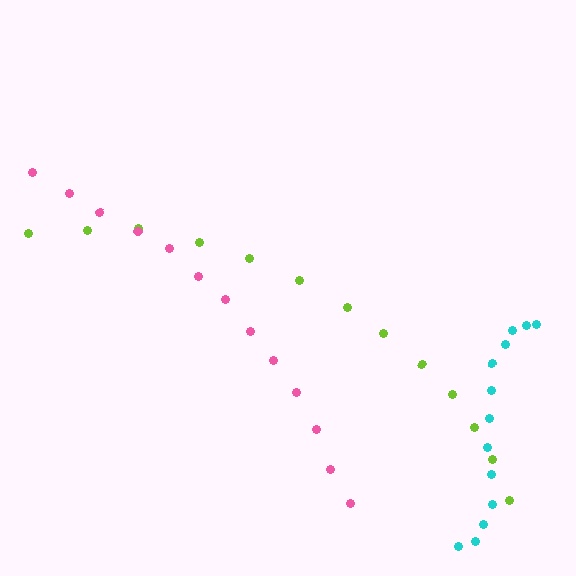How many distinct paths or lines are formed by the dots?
There are 3 distinct paths.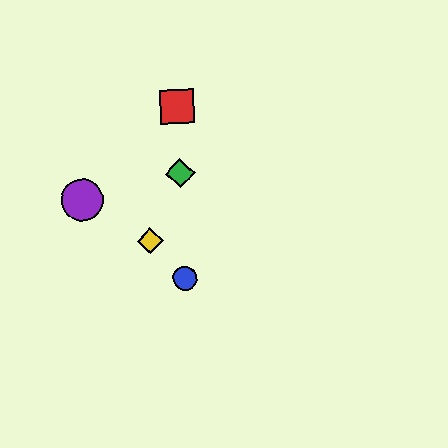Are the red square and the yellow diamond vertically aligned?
No, the red square is at x≈177 and the yellow diamond is at x≈151.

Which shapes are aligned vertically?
The red square, the blue circle, the green diamond are aligned vertically.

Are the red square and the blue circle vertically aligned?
Yes, both are at x≈177.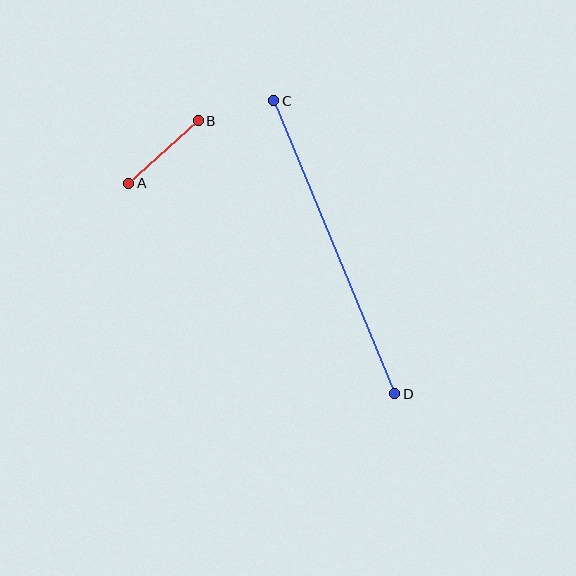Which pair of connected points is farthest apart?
Points C and D are farthest apart.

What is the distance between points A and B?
The distance is approximately 94 pixels.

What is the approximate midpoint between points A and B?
The midpoint is at approximately (163, 152) pixels.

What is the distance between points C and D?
The distance is approximately 317 pixels.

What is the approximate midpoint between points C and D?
The midpoint is at approximately (334, 247) pixels.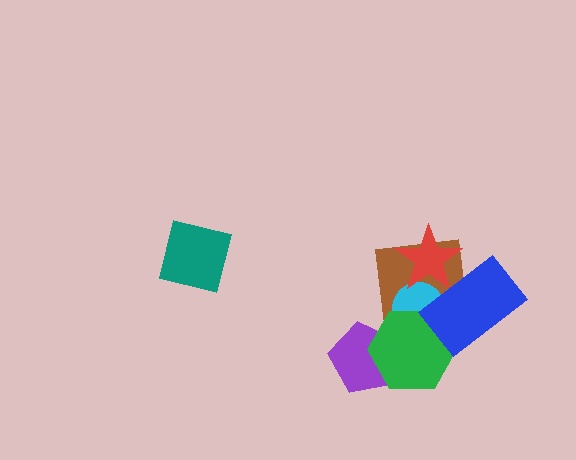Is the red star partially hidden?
Yes, it is partially covered by another shape.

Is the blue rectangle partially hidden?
No, no other shape covers it.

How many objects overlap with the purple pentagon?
1 object overlaps with the purple pentagon.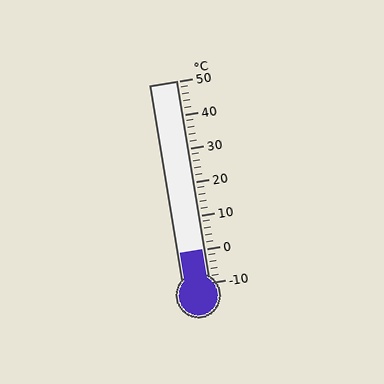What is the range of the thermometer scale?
The thermometer scale ranges from -10°C to 50°C.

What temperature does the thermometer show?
The thermometer shows approximately 0°C.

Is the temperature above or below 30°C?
The temperature is below 30°C.